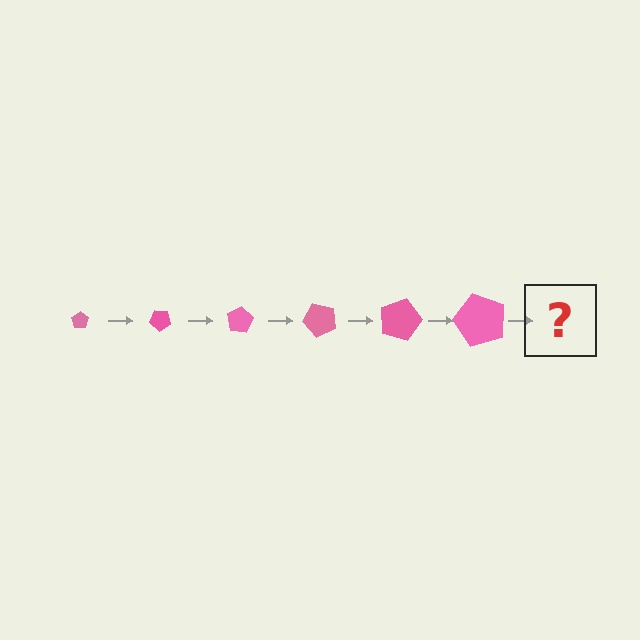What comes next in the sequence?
The next element should be a pentagon, larger than the previous one and rotated 240 degrees from the start.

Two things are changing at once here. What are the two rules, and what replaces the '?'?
The two rules are that the pentagon grows larger each step and it rotates 40 degrees each step. The '?' should be a pentagon, larger than the previous one and rotated 240 degrees from the start.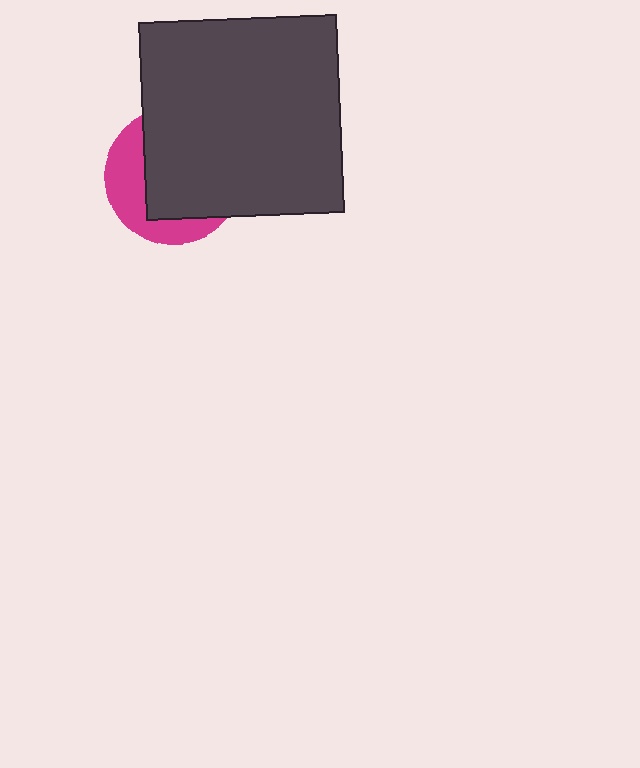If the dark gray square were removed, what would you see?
You would see the complete magenta circle.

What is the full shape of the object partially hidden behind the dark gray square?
The partially hidden object is a magenta circle.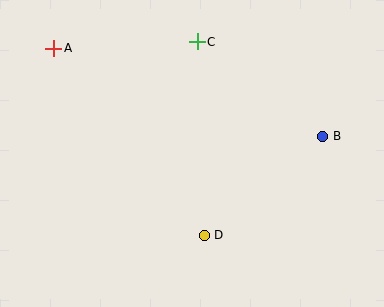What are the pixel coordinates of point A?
Point A is at (54, 48).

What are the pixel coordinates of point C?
Point C is at (197, 42).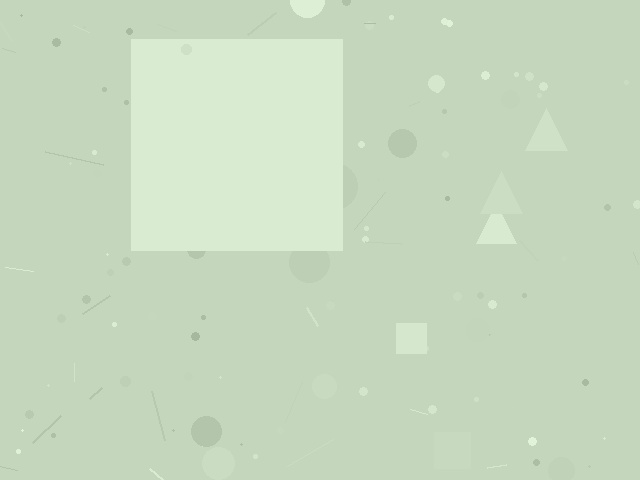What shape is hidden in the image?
A square is hidden in the image.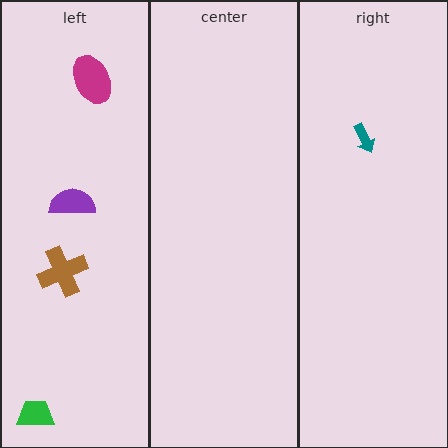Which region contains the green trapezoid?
The left region.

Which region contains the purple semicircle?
The left region.